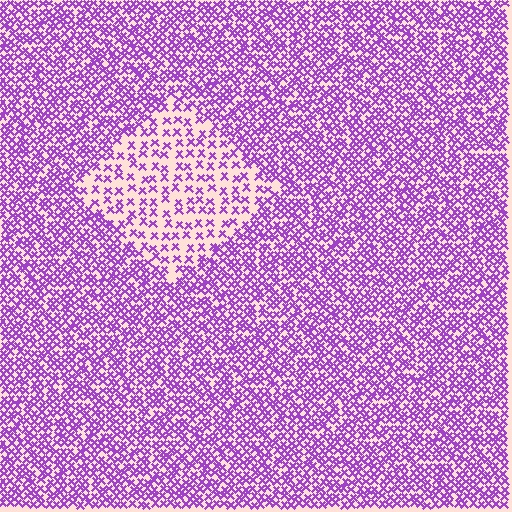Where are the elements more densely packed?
The elements are more densely packed outside the diamond boundary.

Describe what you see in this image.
The image contains small purple elements arranged at two different densities. A diamond-shaped region is visible where the elements are less densely packed than the surrounding area.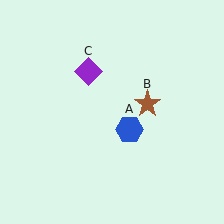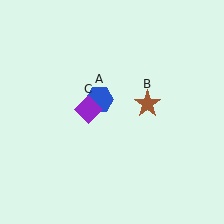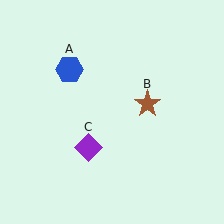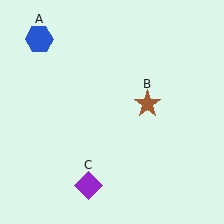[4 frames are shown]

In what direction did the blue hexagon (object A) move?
The blue hexagon (object A) moved up and to the left.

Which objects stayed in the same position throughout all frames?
Brown star (object B) remained stationary.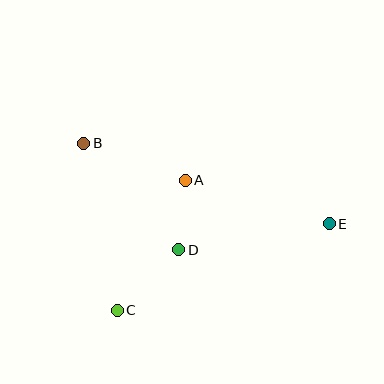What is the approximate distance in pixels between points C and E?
The distance between C and E is approximately 229 pixels.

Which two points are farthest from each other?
Points B and E are farthest from each other.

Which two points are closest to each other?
Points A and D are closest to each other.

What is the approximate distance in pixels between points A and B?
The distance between A and B is approximately 108 pixels.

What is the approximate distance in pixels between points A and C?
The distance between A and C is approximately 147 pixels.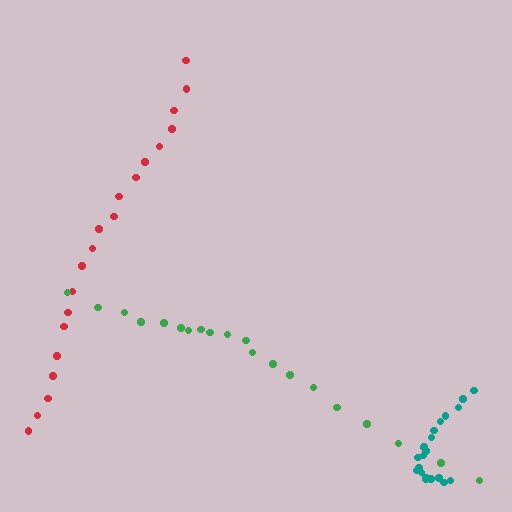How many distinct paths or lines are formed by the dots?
There are 3 distinct paths.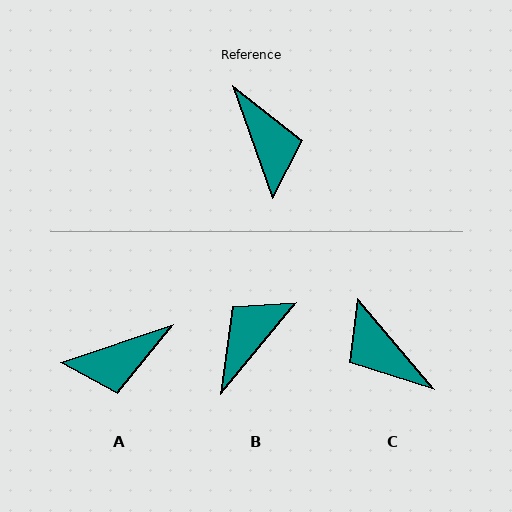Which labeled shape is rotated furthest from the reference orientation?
C, about 159 degrees away.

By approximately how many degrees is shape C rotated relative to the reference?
Approximately 159 degrees clockwise.